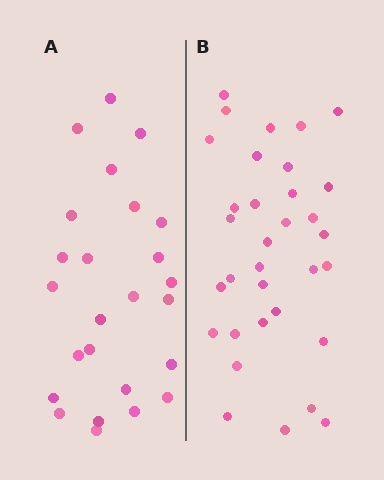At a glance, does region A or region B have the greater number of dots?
Region B (the right region) has more dots.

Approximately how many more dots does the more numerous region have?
Region B has roughly 8 or so more dots than region A.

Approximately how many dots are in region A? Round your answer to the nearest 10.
About 20 dots. (The exact count is 25, which rounds to 20.)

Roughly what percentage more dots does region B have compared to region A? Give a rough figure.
About 30% more.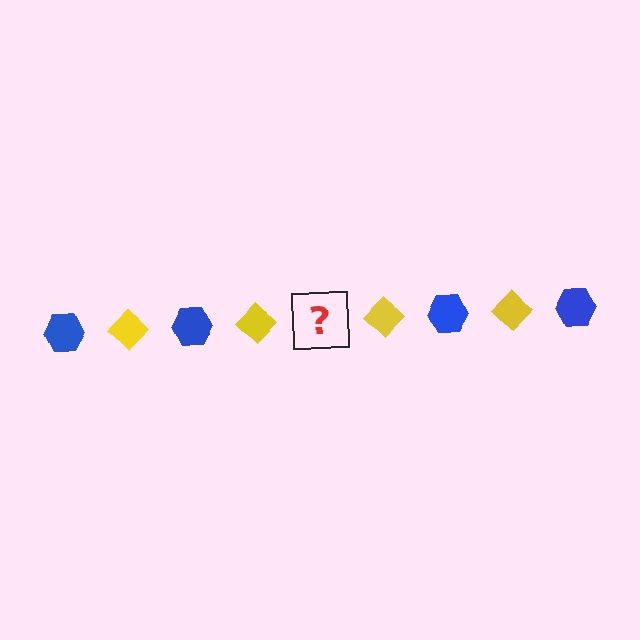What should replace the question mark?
The question mark should be replaced with a blue hexagon.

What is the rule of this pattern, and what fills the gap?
The rule is that the pattern alternates between blue hexagon and yellow diamond. The gap should be filled with a blue hexagon.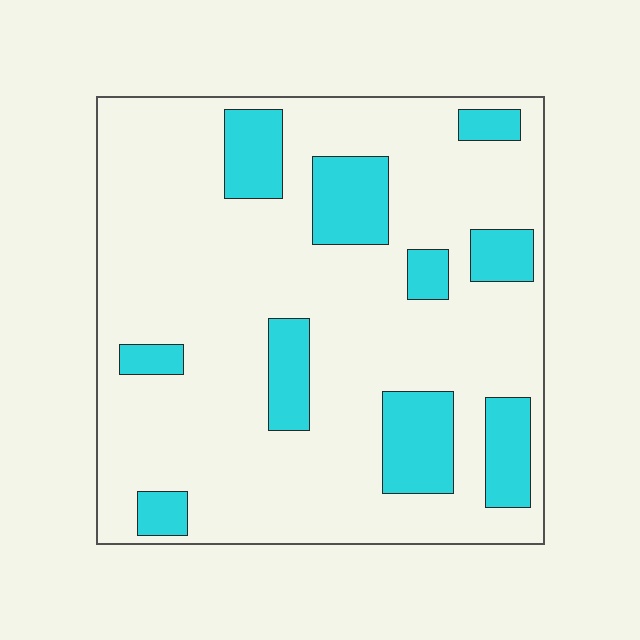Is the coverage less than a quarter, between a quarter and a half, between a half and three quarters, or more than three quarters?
Less than a quarter.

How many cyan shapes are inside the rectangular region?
10.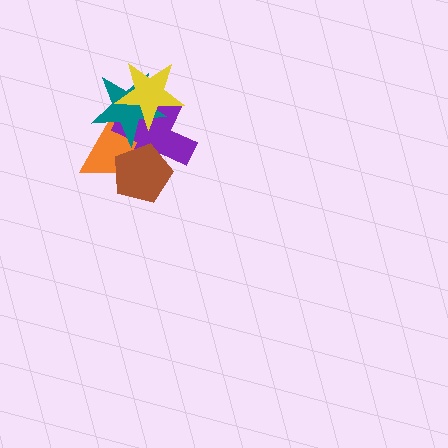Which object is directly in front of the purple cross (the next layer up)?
The teal star is directly in front of the purple cross.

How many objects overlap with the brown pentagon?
2 objects overlap with the brown pentagon.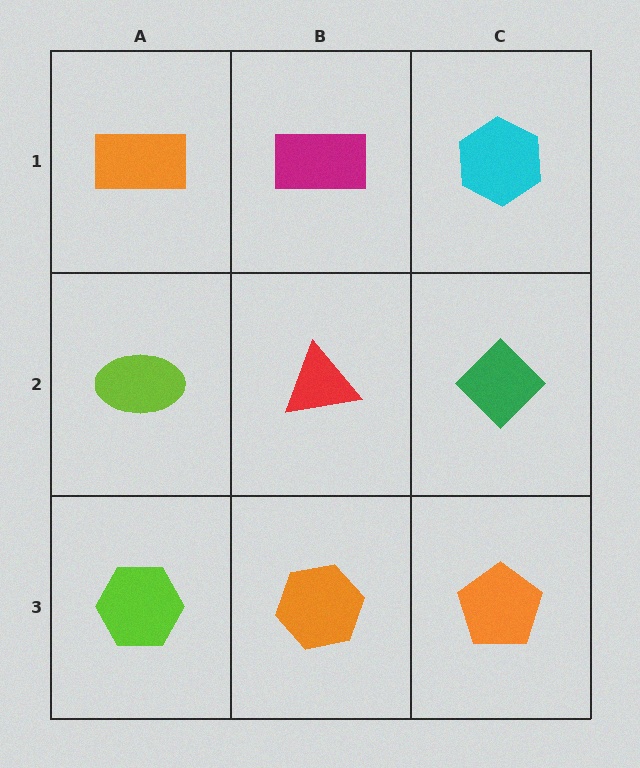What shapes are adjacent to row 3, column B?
A red triangle (row 2, column B), a lime hexagon (row 3, column A), an orange pentagon (row 3, column C).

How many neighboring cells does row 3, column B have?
3.